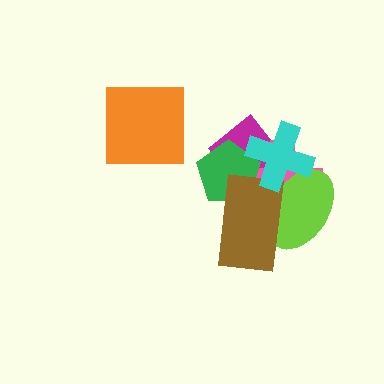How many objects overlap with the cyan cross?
4 objects overlap with the cyan cross.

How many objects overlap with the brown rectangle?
4 objects overlap with the brown rectangle.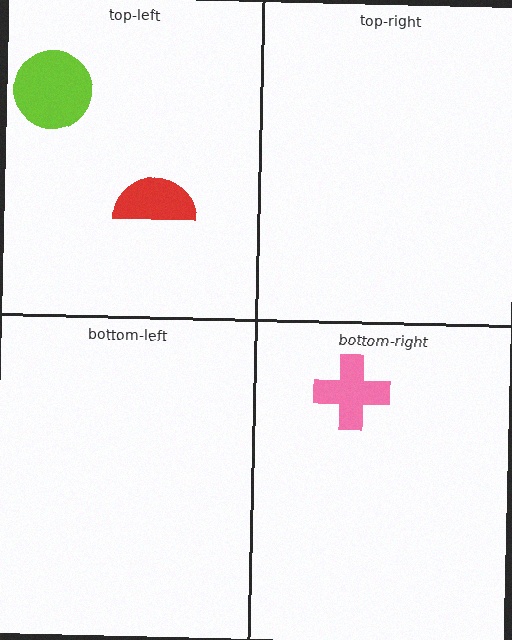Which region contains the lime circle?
The top-left region.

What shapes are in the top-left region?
The lime circle, the red semicircle.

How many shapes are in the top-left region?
2.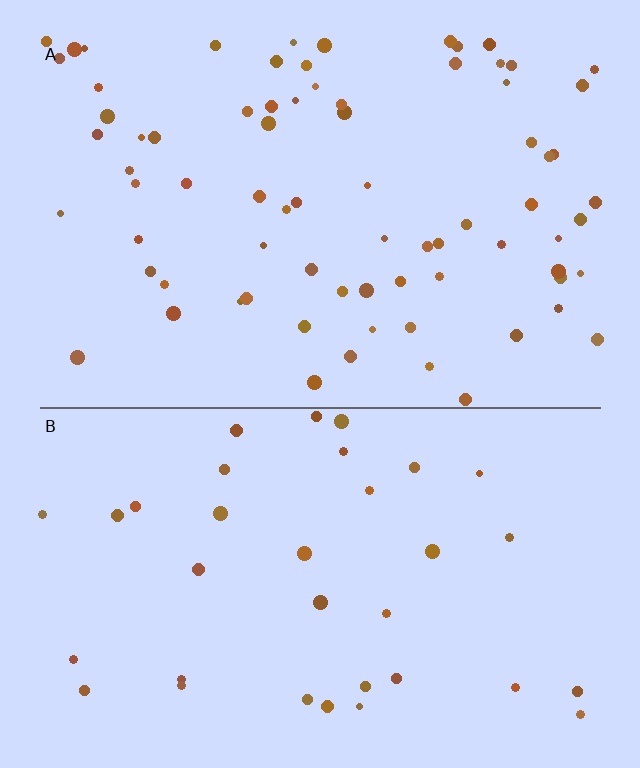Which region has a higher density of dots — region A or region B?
A (the top).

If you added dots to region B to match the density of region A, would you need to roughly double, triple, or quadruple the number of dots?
Approximately double.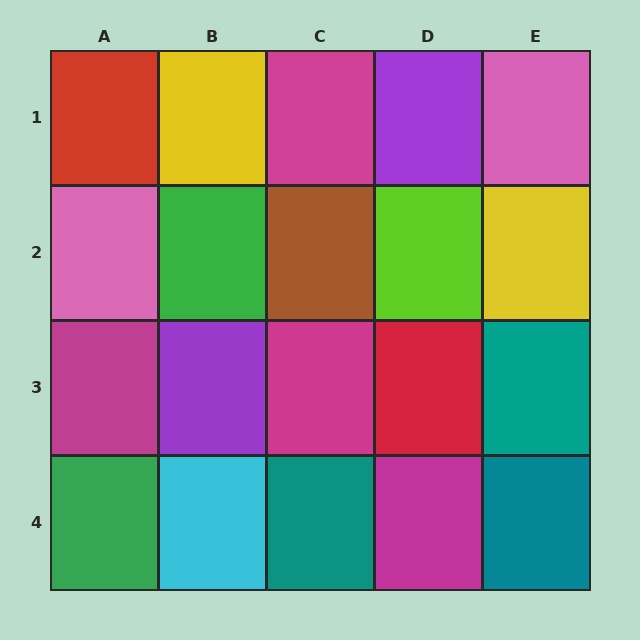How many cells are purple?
2 cells are purple.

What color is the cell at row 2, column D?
Lime.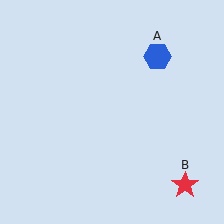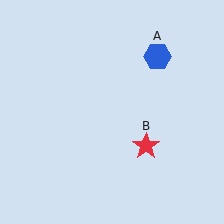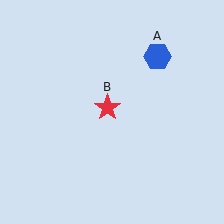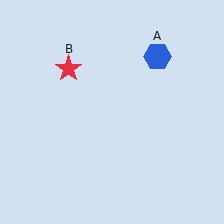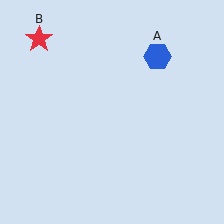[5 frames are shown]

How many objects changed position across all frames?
1 object changed position: red star (object B).